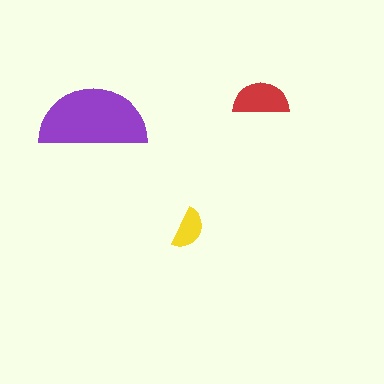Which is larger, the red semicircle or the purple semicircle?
The purple one.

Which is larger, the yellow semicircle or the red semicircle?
The red one.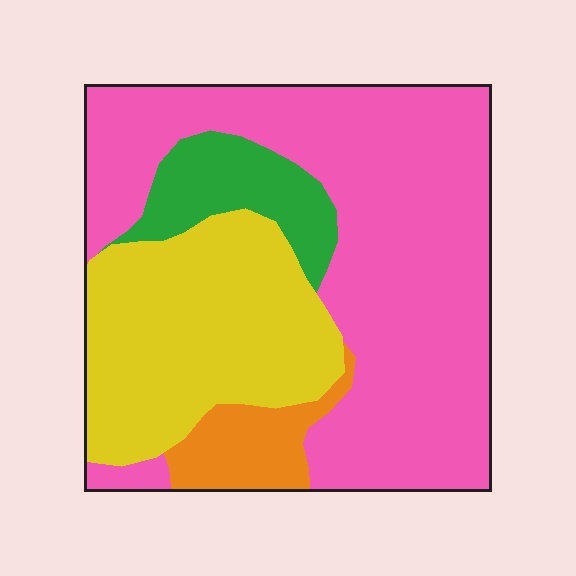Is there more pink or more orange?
Pink.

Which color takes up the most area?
Pink, at roughly 55%.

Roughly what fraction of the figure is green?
Green takes up about one tenth (1/10) of the figure.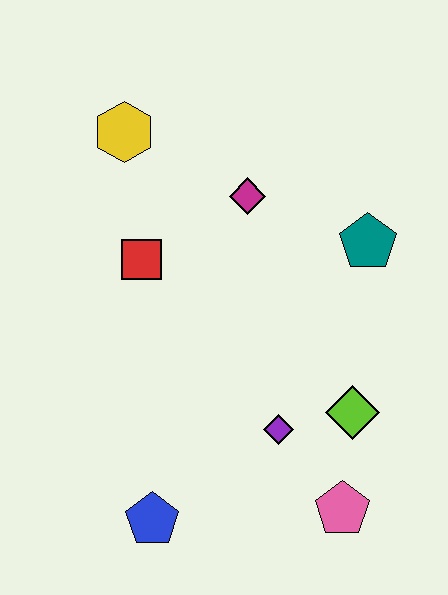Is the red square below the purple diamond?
No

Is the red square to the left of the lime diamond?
Yes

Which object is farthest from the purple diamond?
The yellow hexagon is farthest from the purple diamond.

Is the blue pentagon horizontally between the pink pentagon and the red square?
Yes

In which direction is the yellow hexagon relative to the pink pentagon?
The yellow hexagon is above the pink pentagon.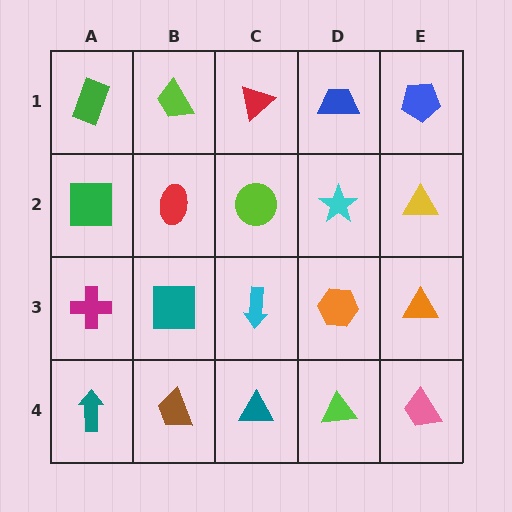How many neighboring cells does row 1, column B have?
3.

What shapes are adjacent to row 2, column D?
A blue trapezoid (row 1, column D), an orange hexagon (row 3, column D), a lime circle (row 2, column C), a yellow triangle (row 2, column E).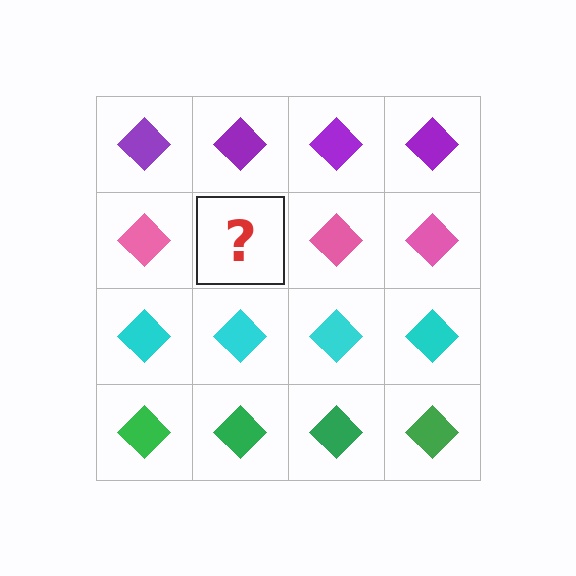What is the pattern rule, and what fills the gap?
The rule is that each row has a consistent color. The gap should be filled with a pink diamond.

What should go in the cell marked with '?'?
The missing cell should contain a pink diamond.